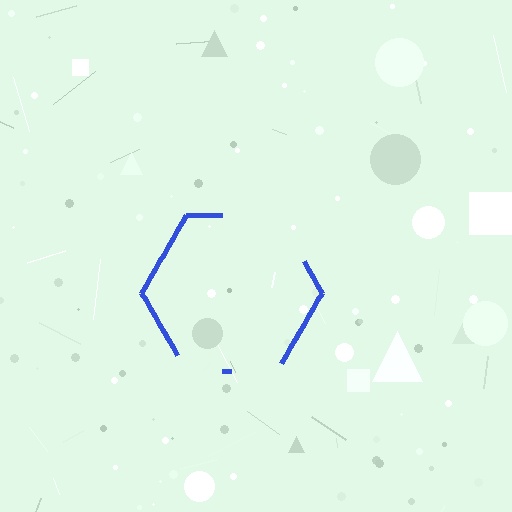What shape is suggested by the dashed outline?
The dashed outline suggests a hexagon.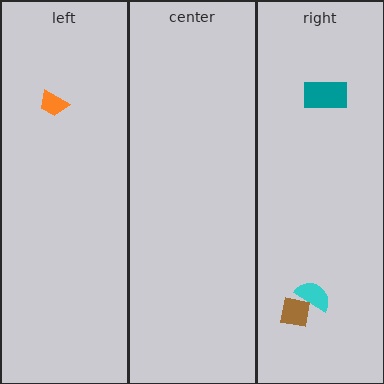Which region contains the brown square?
The right region.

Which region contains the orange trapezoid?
The left region.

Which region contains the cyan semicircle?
The right region.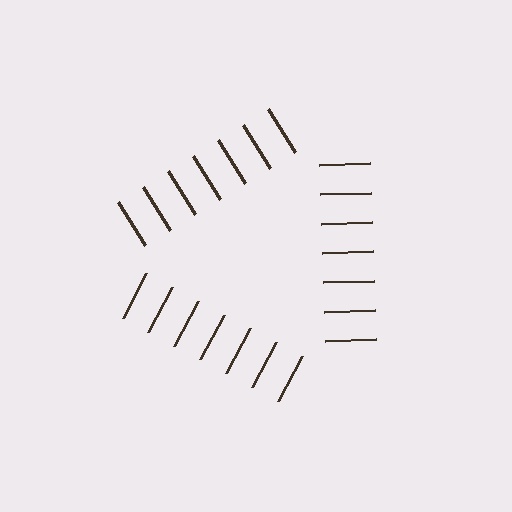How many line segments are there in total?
21 — 7 along each of the 3 edges.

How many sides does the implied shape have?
3 sides — the line-ends trace a triangle.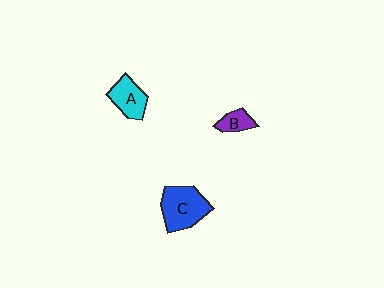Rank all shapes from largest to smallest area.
From largest to smallest: C (blue), A (cyan), B (purple).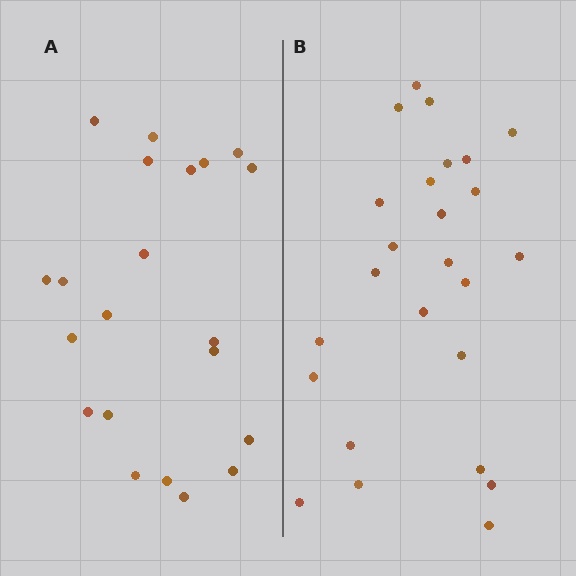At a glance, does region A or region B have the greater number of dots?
Region B (the right region) has more dots.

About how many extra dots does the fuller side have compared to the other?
Region B has about 4 more dots than region A.